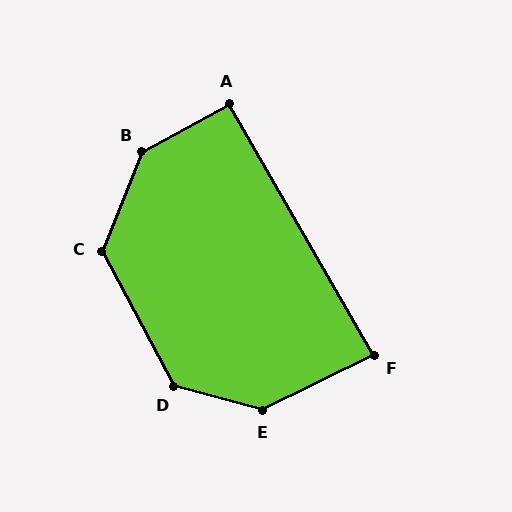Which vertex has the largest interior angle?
B, at approximately 141 degrees.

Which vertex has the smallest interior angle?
F, at approximately 86 degrees.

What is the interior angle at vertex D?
Approximately 133 degrees (obtuse).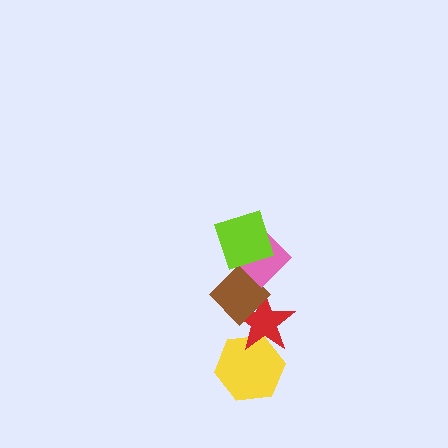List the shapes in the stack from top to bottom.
From top to bottom: the lime square, the pink diamond, the brown diamond, the red star, the yellow hexagon.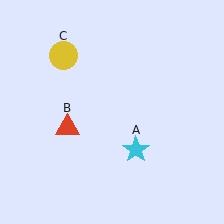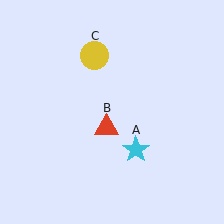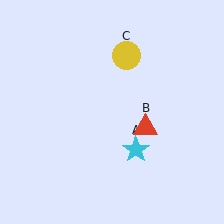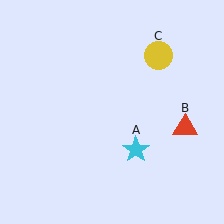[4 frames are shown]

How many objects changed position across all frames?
2 objects changed position: red triangle (object B), yellow circle (object C).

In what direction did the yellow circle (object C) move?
The yellow circle (object C) moved right.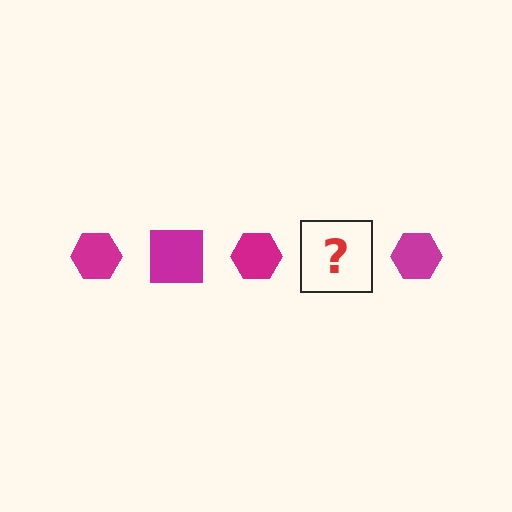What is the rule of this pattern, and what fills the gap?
The rule is that the pattern cycles through hexagon, square shapes in magenta. The gap should be filled with a magenta square.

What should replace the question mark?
The question mark should be replaced with a magenta square.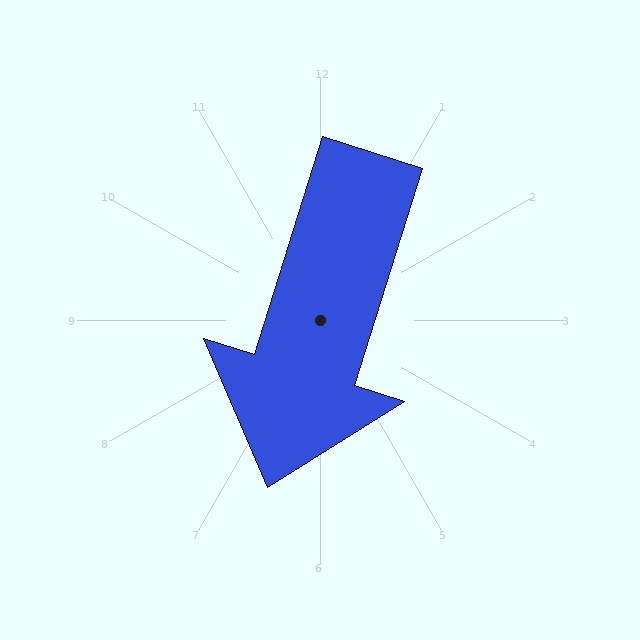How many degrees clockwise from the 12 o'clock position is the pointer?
Approximately 197 degrees.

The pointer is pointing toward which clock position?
Roughly 7 o'clock.